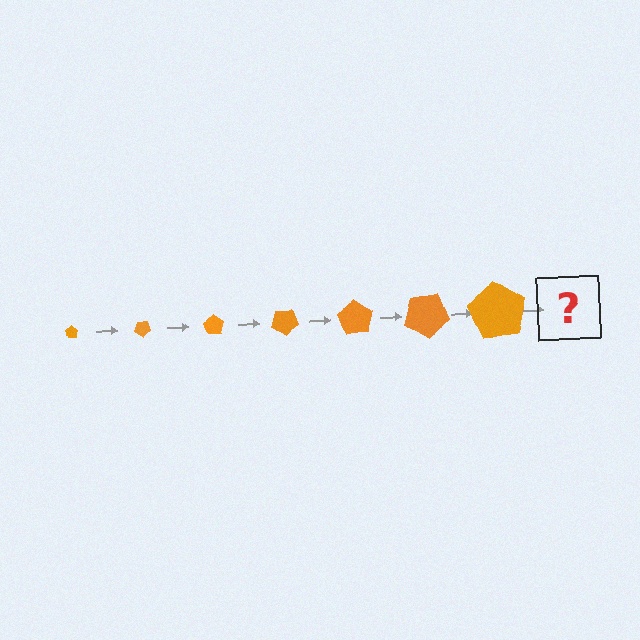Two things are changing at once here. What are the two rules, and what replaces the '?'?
The two rules are that the pentagon grows larger each step and it rotates 35 degrees each step. The '?' should be a pentagon, larger than the previous one and rotated 245 degrees from the start.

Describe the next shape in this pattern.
It should be a pentagon, larger than the previous one and rotated 245 degrees from the start.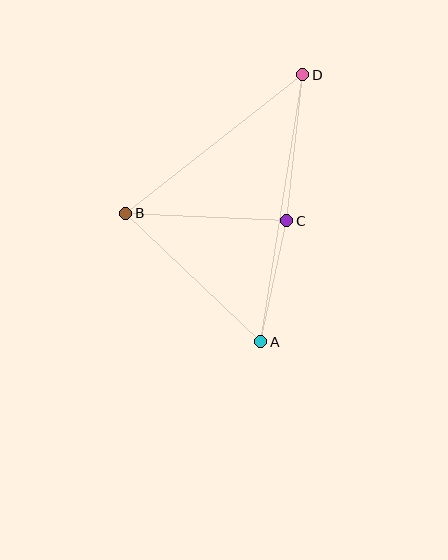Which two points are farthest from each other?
Points A and D are farthest from each other.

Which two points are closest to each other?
Points A and C are closest to each other.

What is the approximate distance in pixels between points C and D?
The distance between C and D is approximately 147 pixels.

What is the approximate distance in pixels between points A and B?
The distance between A and B is approximately 186 pixels.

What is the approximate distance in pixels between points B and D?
The distance between B and D is approximately 225 pixels.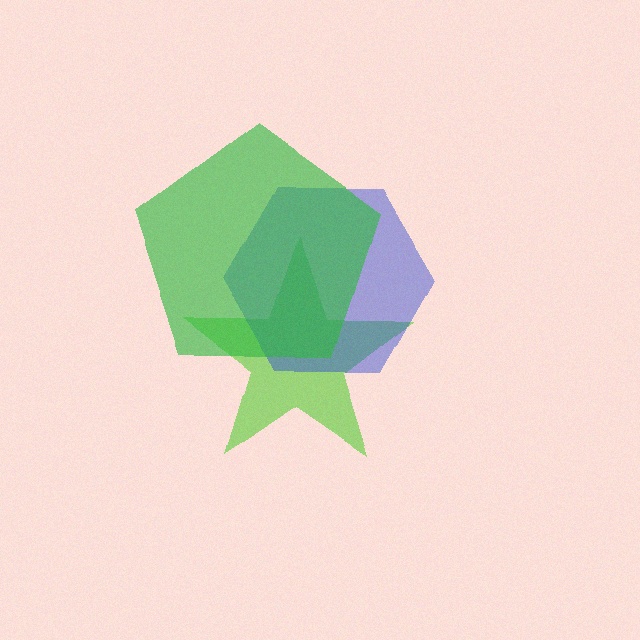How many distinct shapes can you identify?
There are 3 distinct shapes: a lime star, a blue hexagon, a green pentagon.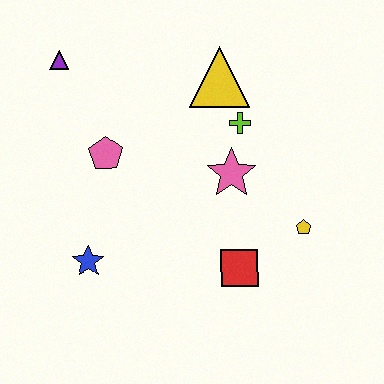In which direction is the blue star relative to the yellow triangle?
The blue star is below the yellow triangle.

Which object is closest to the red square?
The yellow pentagon is closest to the red square.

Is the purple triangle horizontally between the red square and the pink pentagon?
No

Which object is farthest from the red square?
The purple triangle is farthest from the red square.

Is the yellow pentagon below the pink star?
Yes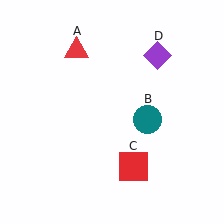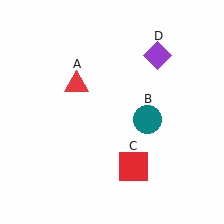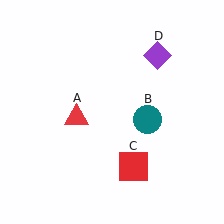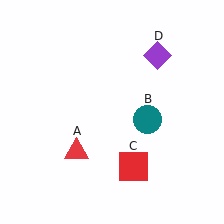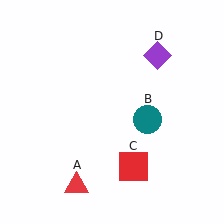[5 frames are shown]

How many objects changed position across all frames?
1 object changed position: red triangle (object A).